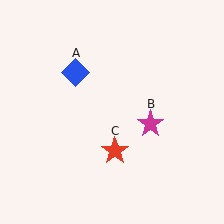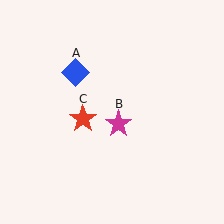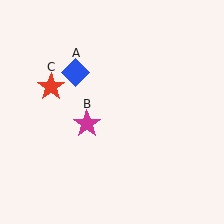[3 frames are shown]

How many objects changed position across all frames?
2 objects changed position: magenta star (object B), red star (object C).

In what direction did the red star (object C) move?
The red star (object C) moved up and to the left.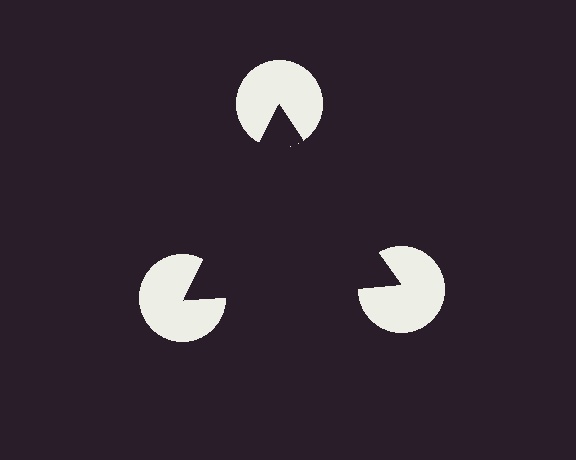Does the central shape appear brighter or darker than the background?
It typically appears slightly darker than the background, even though no actual brightness change is drawn.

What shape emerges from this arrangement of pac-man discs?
An illusory triangle — its edges are inferred from the aligned wedge cuts in the pac-man discs, not physically drawn.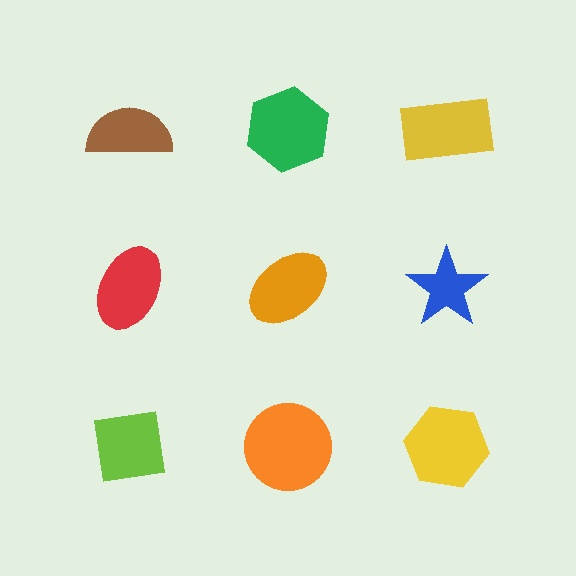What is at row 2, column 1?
A red ellipse.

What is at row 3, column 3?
A yellow hexagon.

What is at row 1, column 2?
A green hexagon.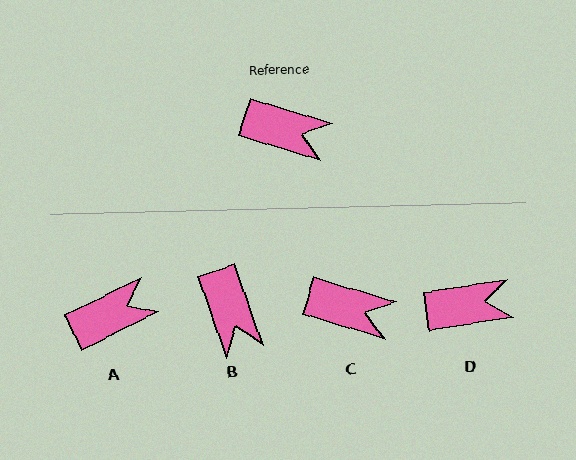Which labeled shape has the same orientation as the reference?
C.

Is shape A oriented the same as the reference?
No, it is off by about 43 degrees.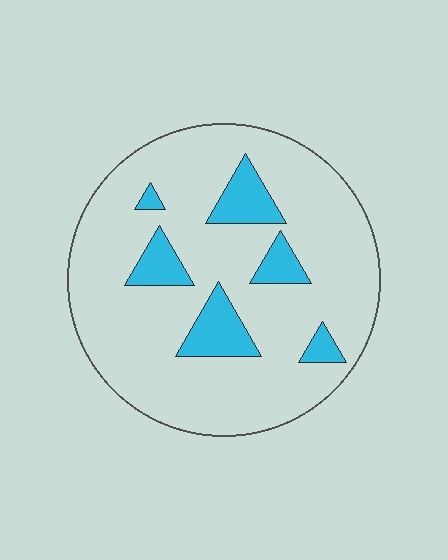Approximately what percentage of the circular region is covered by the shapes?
Approximately 15%.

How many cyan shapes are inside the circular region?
6.